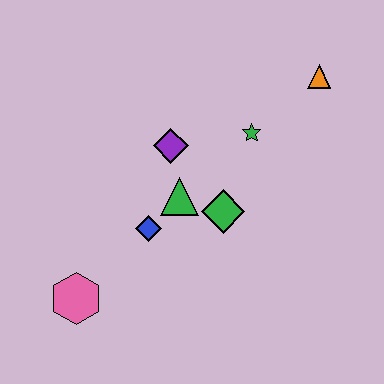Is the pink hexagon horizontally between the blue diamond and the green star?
No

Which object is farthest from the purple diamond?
The pink hexagon is farthest from the purple diamond.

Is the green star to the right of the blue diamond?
Yes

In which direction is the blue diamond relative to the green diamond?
The blue diamond is to the left of the green diamond.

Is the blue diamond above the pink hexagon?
Yes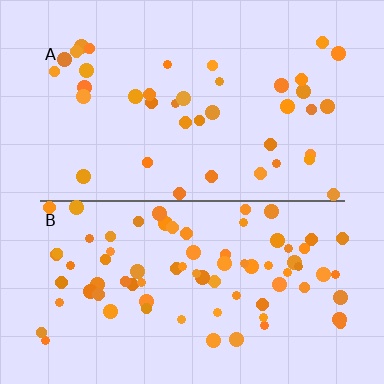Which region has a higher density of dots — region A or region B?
B (the bottom).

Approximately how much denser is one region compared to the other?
Approximately 2.0× — region B over region A.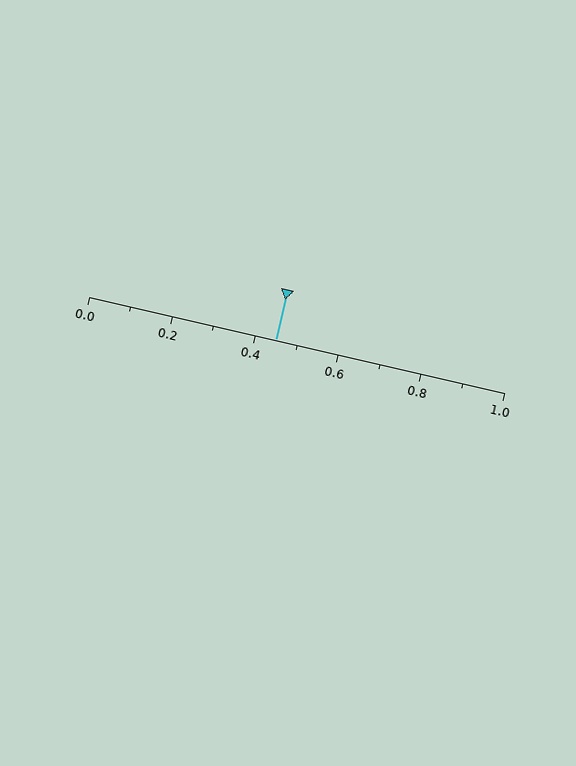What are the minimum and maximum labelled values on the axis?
The axis runs from 0.0 to 1.0.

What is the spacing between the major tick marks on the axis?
The major ticks are spaced 0.2 apart.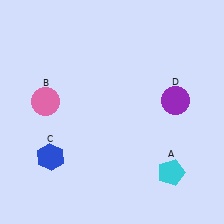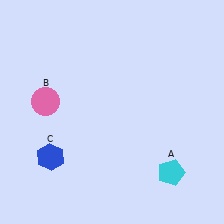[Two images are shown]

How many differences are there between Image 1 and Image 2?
There is 1 difference between the two images.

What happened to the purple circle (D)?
The purple circle (D) was removed in Image 2. It was in the top-right area of Image 1.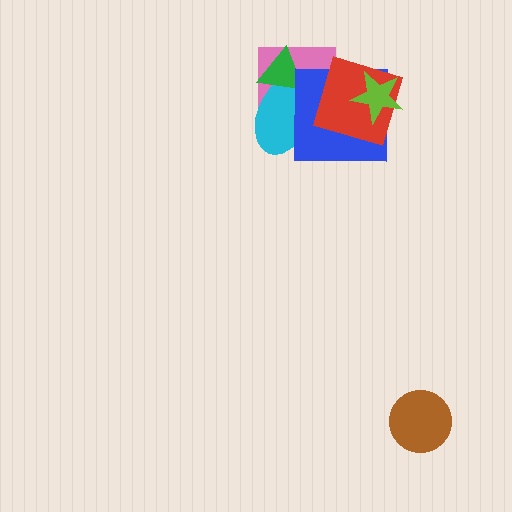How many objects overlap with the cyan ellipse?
3 objects overlap with the cyan ellipse.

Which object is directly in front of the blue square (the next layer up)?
The red square is directly in front of the blue square.